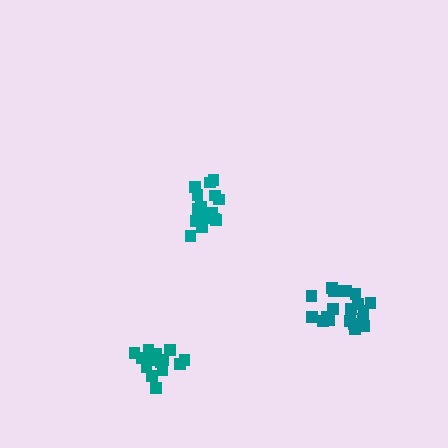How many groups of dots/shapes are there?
There are 3 groups.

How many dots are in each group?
Group 1: 20 dots, Group 2: 16 dots, Group 3: 14 dots (50 total).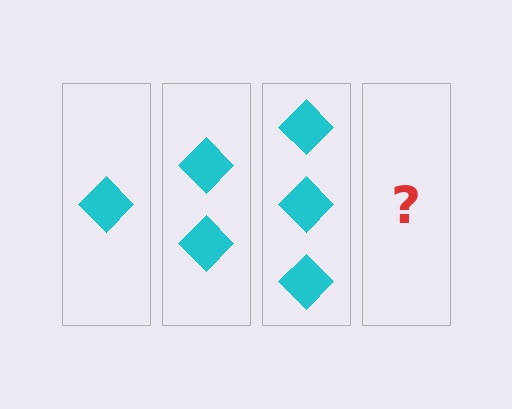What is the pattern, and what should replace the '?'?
The pattern is that each step adds one more diamond. The '?' should be 4 diamonds.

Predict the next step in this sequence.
The next step is 4 diamonds.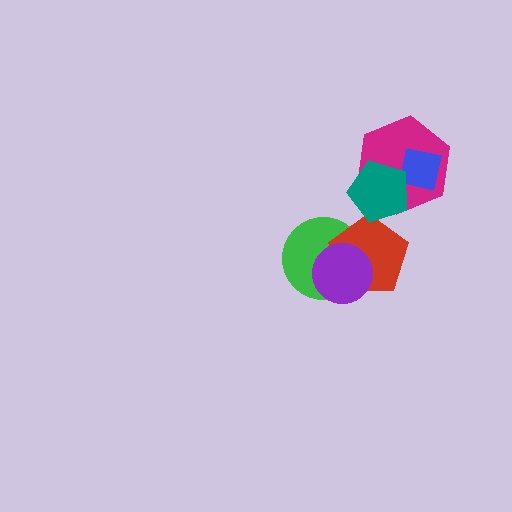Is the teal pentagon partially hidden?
No, no other shape covers it.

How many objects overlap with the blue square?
2 objects overlap with the blue square.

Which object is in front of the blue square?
The teal pentagon is in front of the blue square.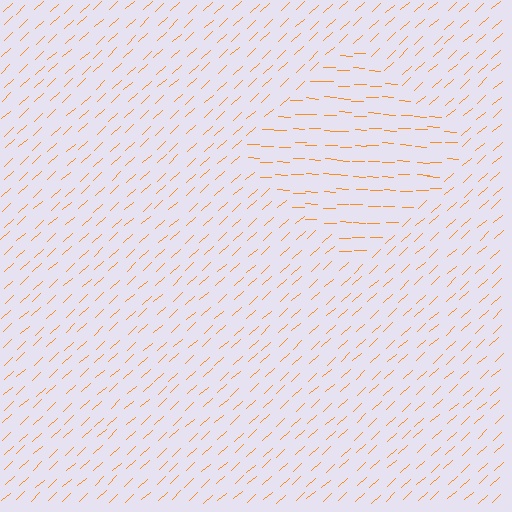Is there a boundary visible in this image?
Yes, there is a texture boundary formed by a change in line orientation.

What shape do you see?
I see a diamond.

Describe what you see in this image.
The image is filled with small orange line segments. A diamond region in the image has lines oriented differently from the surrounding lines, creating a visible texture boundary.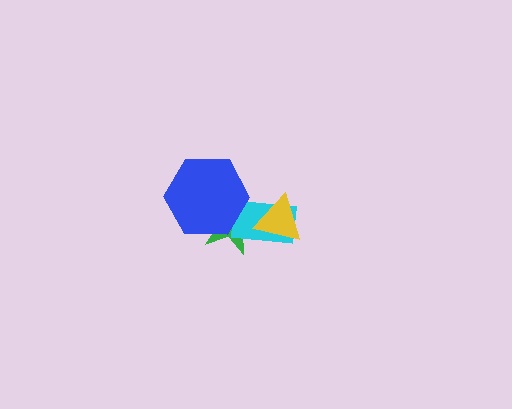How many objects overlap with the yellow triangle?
2 objects overlap with the yellow triangle.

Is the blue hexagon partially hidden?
No, no other shape covers it.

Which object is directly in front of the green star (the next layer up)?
The cyan rectangle is directly in front of the green star.